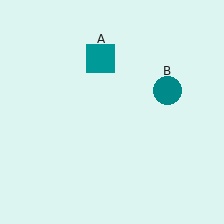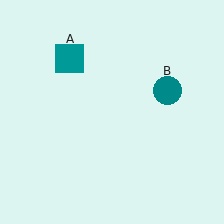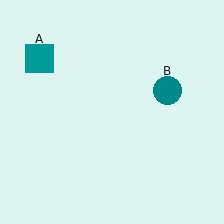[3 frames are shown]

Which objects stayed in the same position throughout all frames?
Teal circle (object B) remained stationary.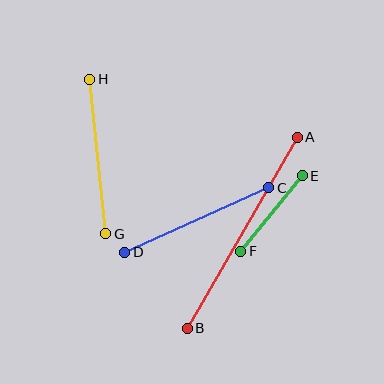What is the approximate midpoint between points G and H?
The midpoint is at approximately (98, 156) pixels.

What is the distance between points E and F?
The distance is approximately 97 pixels.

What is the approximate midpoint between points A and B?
The midpoint is at approximately (242, 233) pixels.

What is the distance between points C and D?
The distance is approximately 158 pixels.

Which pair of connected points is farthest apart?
Points A and B are farthest apart.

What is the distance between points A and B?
The distance is approximately 221 pixels.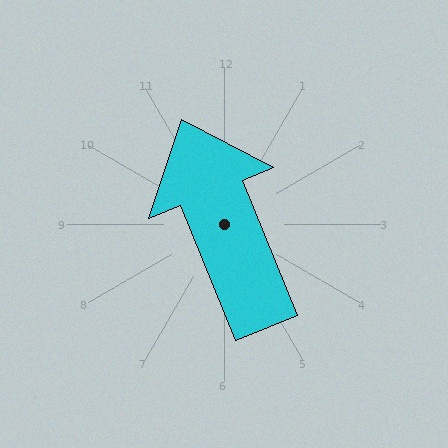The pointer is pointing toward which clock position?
Roughly 11 o'clock.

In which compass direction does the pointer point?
North.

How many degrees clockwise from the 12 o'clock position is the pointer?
Approximately 338 degrees.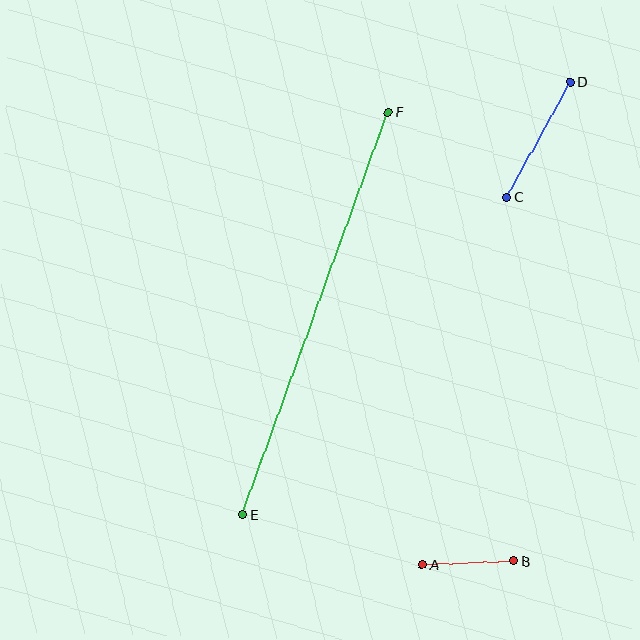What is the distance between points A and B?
The distance is approximately 91 pixels.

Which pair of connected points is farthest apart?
Points E and F are farthest apart.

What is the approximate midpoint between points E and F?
The midpoint is at approximately (315, 313) pixels.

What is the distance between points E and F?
The distance is approximately 428 pixels.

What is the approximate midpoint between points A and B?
The midpoint is at approximately (468, 563) pixels.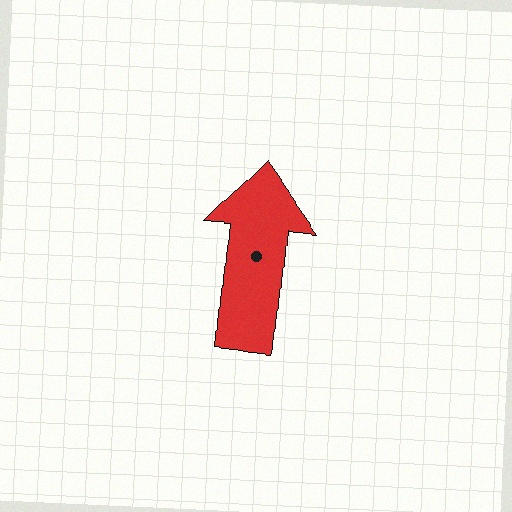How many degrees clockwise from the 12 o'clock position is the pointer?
Approximately 5 degrees.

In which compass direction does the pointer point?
North.